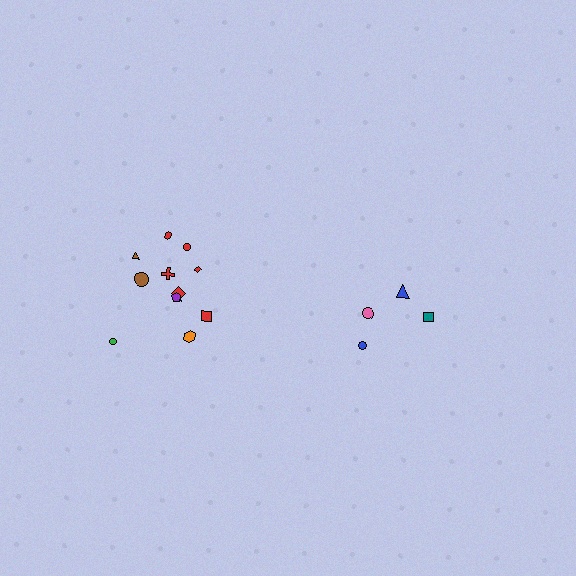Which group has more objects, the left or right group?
The left group.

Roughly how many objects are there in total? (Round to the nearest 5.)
Roughly 15 objects in total.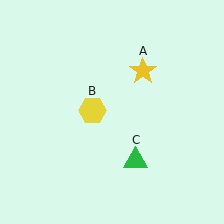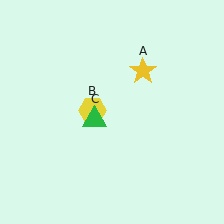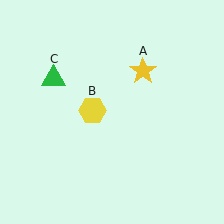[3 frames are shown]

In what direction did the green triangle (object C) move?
The green triangle (object C) moved up and to the left.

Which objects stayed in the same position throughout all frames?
Yellow star (object A) and yellow hexagon (object B) remained stationary.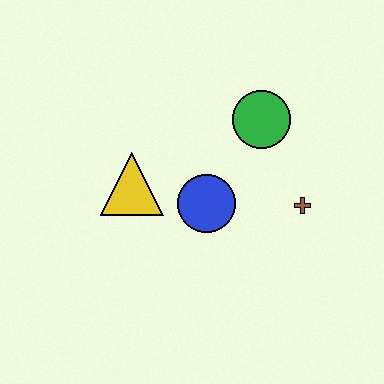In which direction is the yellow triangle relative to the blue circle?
The yellow triangle is to the left of the blue circle.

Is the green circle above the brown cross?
Yes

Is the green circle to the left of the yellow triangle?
No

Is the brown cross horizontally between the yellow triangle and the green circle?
No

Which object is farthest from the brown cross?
The yellow triangle is farthest from the brown cross.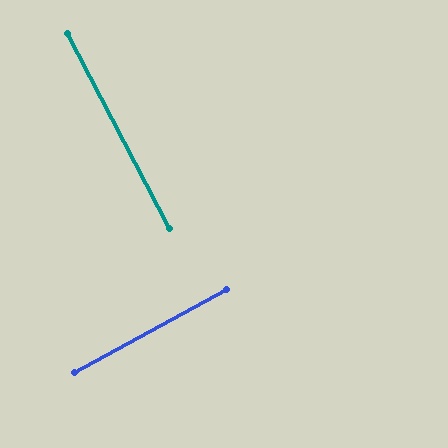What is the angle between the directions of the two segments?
Approximately 89 degrees.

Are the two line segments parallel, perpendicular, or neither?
Perpendicular — they meet at approximately 89°.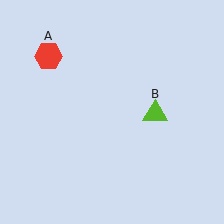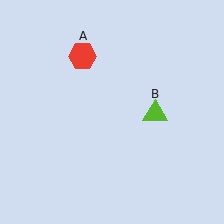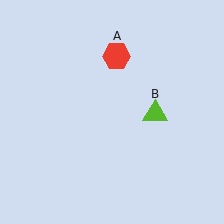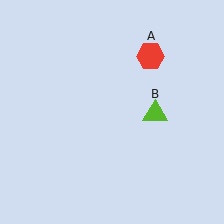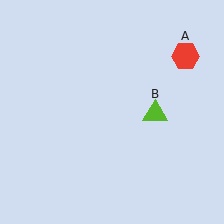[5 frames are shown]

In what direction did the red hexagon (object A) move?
The red hexagon (object A) moved right.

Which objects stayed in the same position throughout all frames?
Lime triangle (object B) remained stationary.